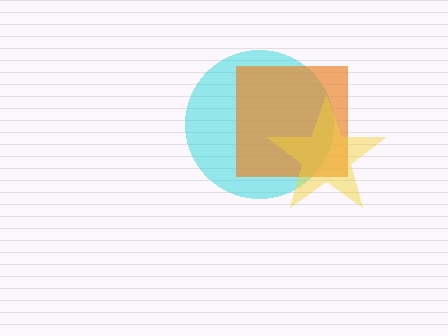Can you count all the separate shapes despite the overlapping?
Yes, there are 3 separate shapes.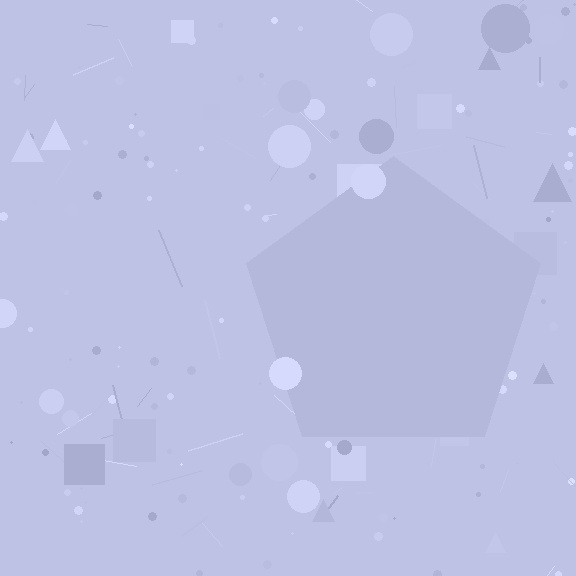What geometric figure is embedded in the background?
A pentagon is embedded in the background.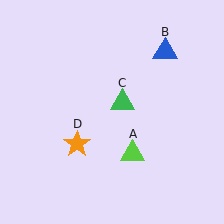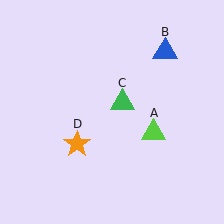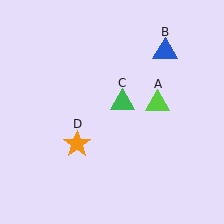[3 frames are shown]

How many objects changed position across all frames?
1 object changed position: lime triangle (object A).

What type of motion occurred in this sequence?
The lime triangle (object A) rotated counterclockwise around the center of the scene.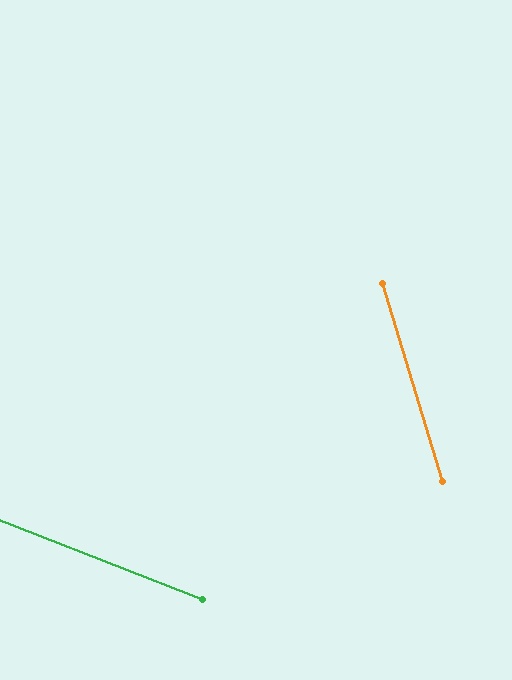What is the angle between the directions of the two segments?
Approximately 52 degrees.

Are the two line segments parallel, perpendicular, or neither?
Neither parallel nor perpendicular — they differ by about 52°.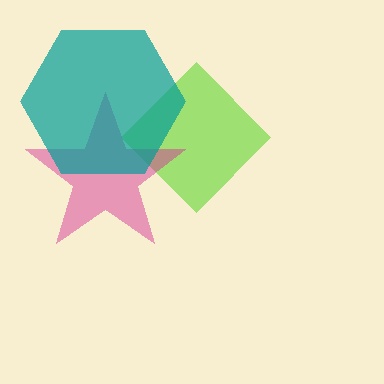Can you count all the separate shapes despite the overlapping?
Yes, there are 3 separate shapes.